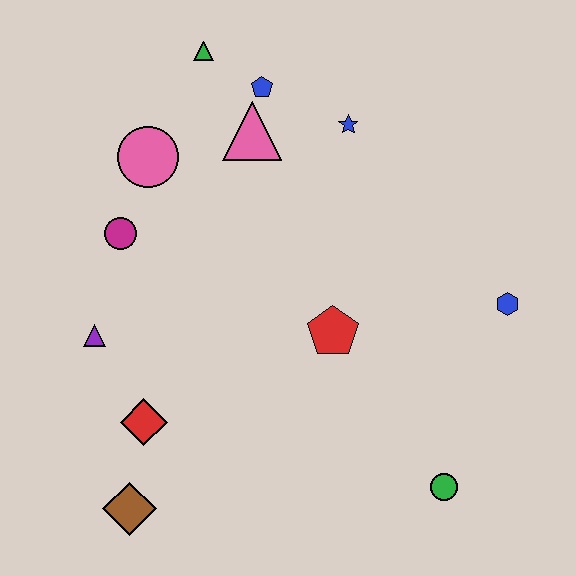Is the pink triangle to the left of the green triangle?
No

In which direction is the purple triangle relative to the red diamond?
The purple triangle is above the red diamond.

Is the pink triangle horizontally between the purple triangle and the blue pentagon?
Yes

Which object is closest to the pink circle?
The magenta circle is closest to the pink circle.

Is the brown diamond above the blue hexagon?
No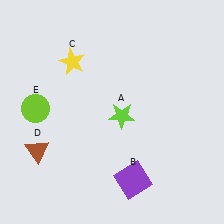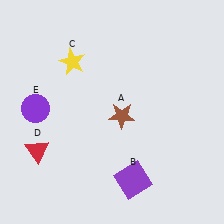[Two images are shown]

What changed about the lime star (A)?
In Image 1, A is lime. In Image 2, it changed to brown.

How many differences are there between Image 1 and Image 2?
There are 3 differences between the two images.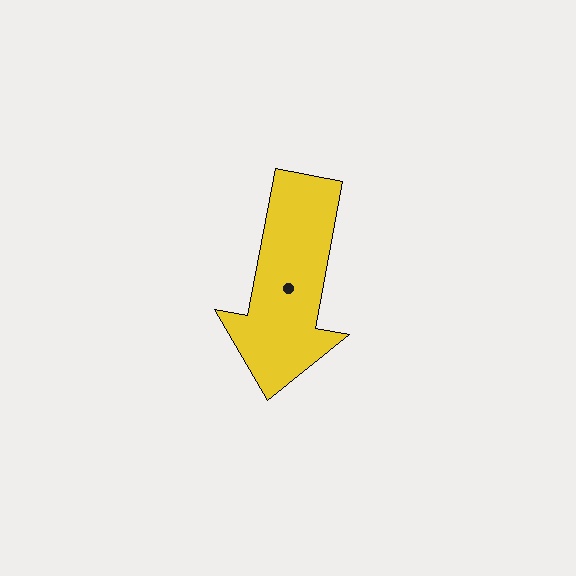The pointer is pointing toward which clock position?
Roughly 6 o'clock.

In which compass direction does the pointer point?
South.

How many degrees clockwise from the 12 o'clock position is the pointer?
Approximately 190 degrees.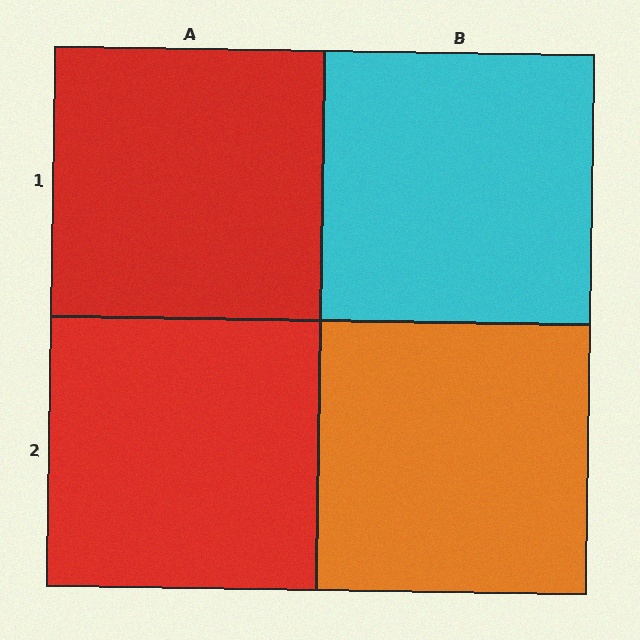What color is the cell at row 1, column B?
Cyan.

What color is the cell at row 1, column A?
Red.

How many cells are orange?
1 cell is orange.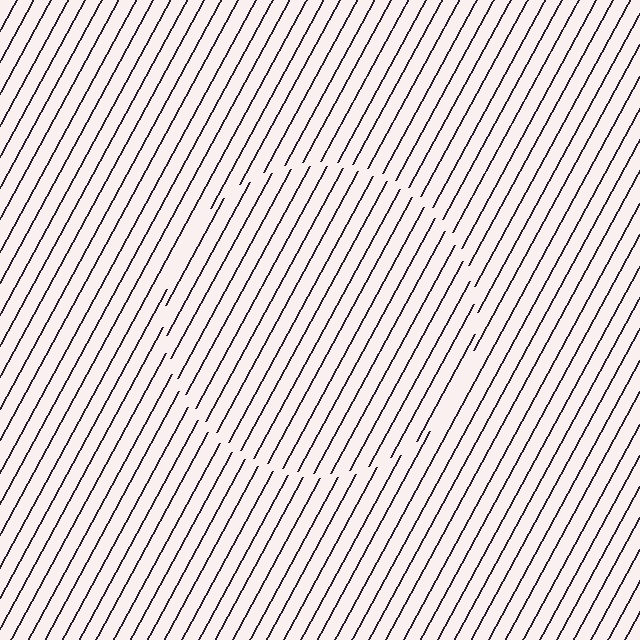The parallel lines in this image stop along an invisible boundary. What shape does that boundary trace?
An illusory circle. The interior of the shape contains the same grating, shifted by half a period — the contour is defined by the phase discontinuity where line-ends from the inner and outer gratings abut.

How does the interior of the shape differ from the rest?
The interior of the shape contains the same grating, shifted by half a period — the contour is defined by the phase discontinuity where line-ends from the inner and outer gratings abut.